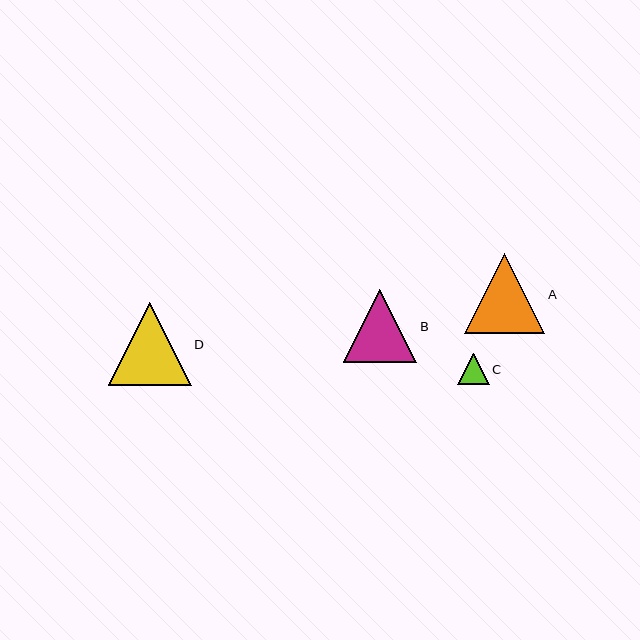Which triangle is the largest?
Triangle D is the largest with a size of approximately 83 pixels.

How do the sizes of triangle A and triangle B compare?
Triangle A and triangle B are approximately the same size.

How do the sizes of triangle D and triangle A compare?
Triangle D and triangle A are approximately the same size.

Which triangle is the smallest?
Triangle C is the smallest with a size of approximately 31 pixels.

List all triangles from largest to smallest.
From largest to smallest: D, A, B, C.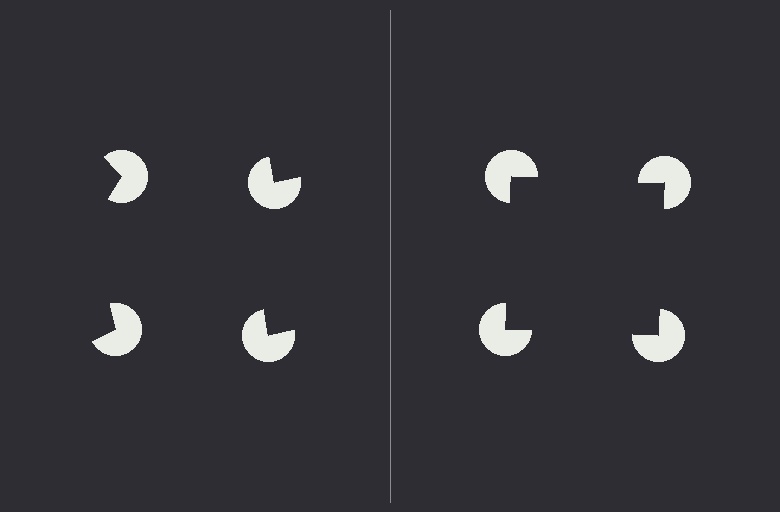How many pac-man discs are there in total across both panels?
8 — 4 on each side.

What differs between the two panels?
The pac-man discs are positioned identically on both sides; only the wedge orientations differ. On the right they align to a square; on the left they are misaligned.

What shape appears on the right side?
An illusory square.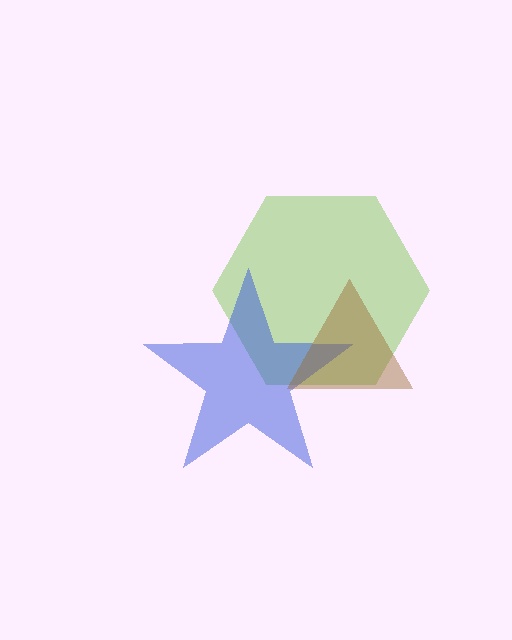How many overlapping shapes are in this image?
There are 3 overlapping shapes in the image.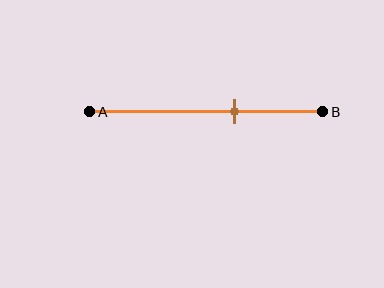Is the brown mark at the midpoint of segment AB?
No, the mark is at about 60% from A, not at the 50% midpoint.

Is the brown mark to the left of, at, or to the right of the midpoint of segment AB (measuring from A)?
The brown mark is to the right of the midpoint of segment AB.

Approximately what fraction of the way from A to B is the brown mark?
The brown mark is approximately 60% of the way from A to B.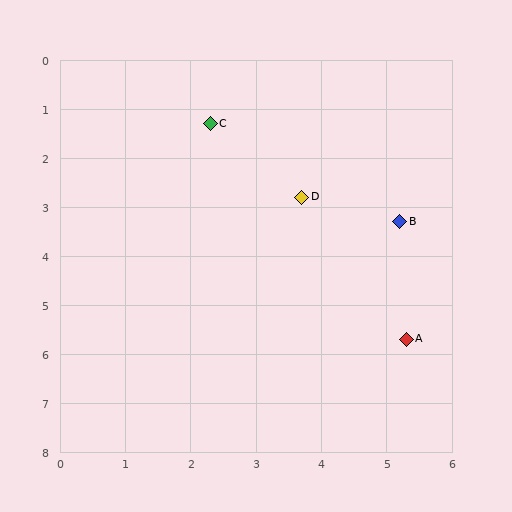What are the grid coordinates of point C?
Point C is at approximately (2.3, 1.3).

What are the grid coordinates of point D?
Point D is at approximately (3.7, 2.8).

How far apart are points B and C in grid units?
Points B and C are about 3.5 grid units apart.